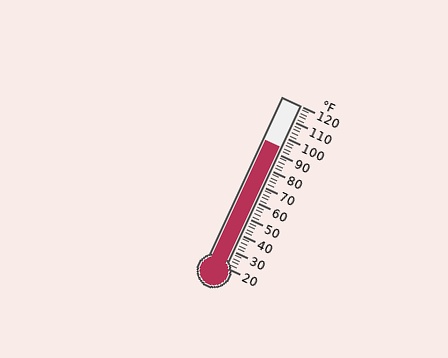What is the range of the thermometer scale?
The thermometer scale ranges from 20°F to 120°F.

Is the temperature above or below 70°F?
The temperature is above 70°F.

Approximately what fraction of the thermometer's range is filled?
The thermometer is filled to approximately 75% of its range.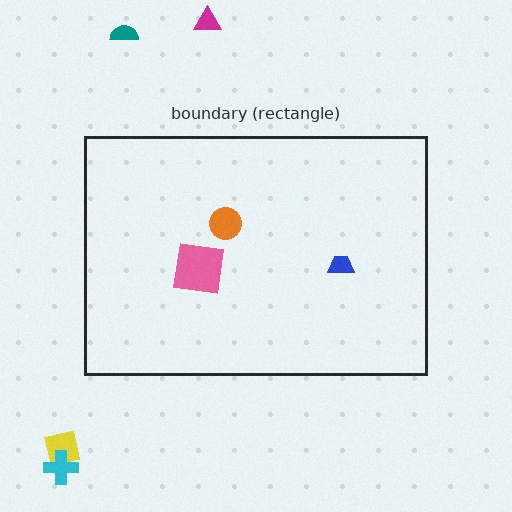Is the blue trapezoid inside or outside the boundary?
Inside.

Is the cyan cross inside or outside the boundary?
Outside.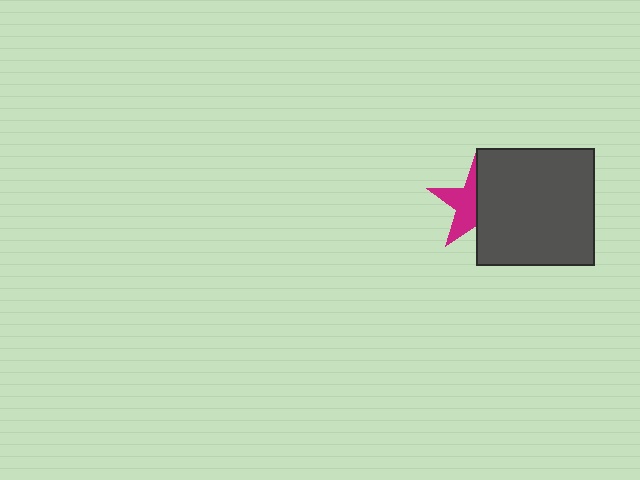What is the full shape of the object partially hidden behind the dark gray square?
The partially hidden object is a magenta star.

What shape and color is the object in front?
The object in front is a dark gray square.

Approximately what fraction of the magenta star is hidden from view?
Roughly 52% of the magenta star is hidden behind the dark gray square.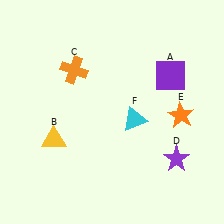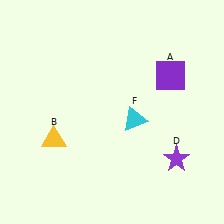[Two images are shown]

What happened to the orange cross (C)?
The orange cross (C) was removed in Image 2. It was in the top-left area of Image 1.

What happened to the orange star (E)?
The orange star (E) was removed in Image 2. It was in the bottom-right area of Image 1.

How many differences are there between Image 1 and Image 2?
There are 2 differences between the two images.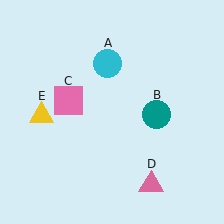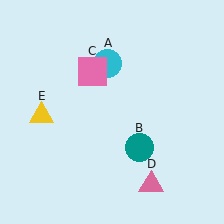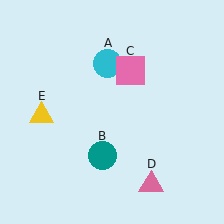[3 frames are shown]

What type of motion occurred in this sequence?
The teal circle (object B), pink square (object C) rotated clockwise around the center of the scene.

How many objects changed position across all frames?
2 objects changed position: teal circle (object B), pink square (object C).